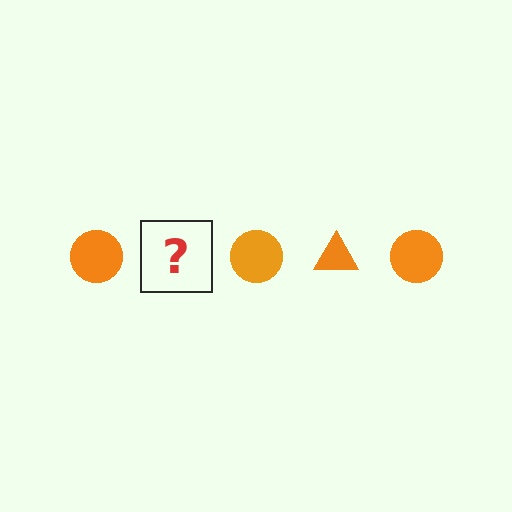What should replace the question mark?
The question mark should be replaced with an orange triangle.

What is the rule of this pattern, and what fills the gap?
The rule is that the pattern cycles through circle, triangle shapes in orange. The gap should be filled with an orange triangle.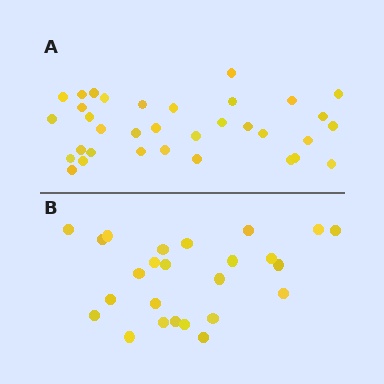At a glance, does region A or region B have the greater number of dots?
Region A (the top region) has more dots.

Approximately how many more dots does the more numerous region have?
Region A has roughly 8 or so more dots than region B.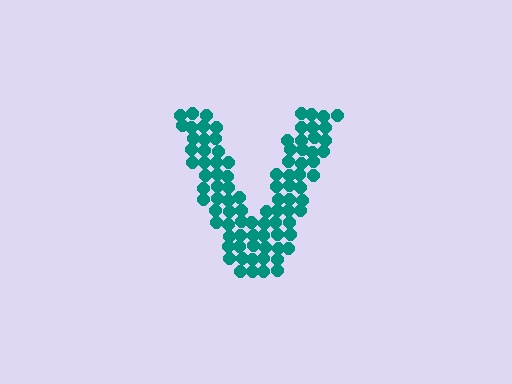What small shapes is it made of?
It is made of small circles.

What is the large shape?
The large shape is the letter V.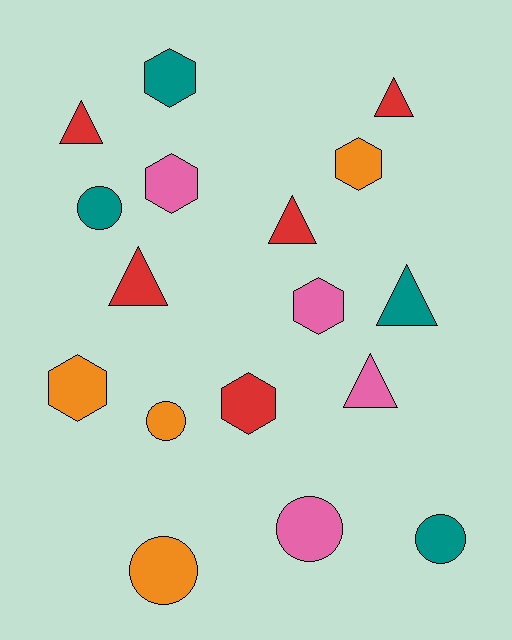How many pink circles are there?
There is 1 pink circle.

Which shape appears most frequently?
Hexagon, with 6 objects.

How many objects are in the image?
There are 17 objects.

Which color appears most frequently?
Red, with 5 objects.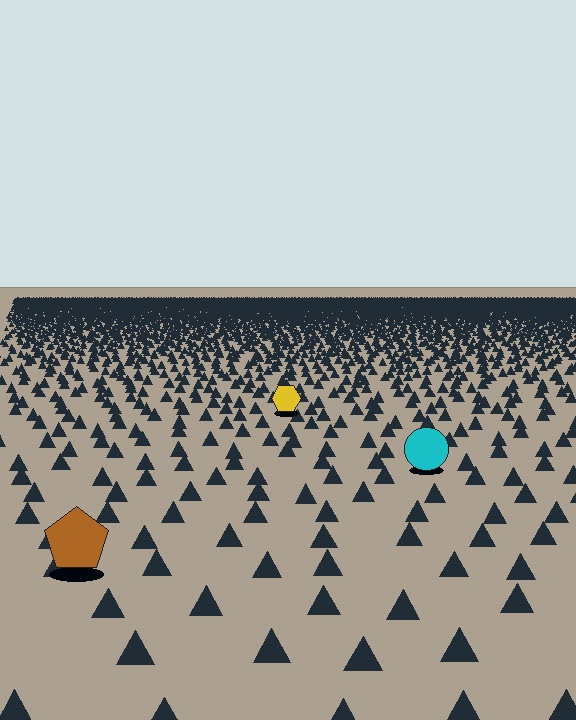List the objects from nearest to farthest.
From nearest to farthest: the brown pentagon, the cyan circle, the yellow hexagon.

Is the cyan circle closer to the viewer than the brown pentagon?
No. The brown pentagon is closer — you can tell from the texture gradient: the ground texture is coarser near it.